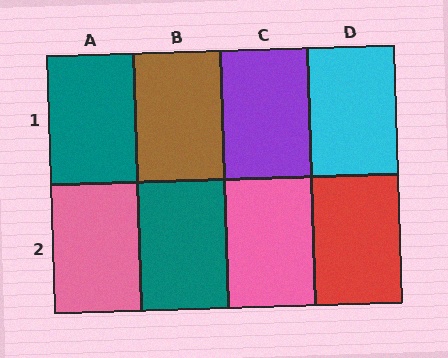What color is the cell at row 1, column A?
Teal.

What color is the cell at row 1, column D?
Cyan.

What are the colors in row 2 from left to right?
Pink, teal, pink, red.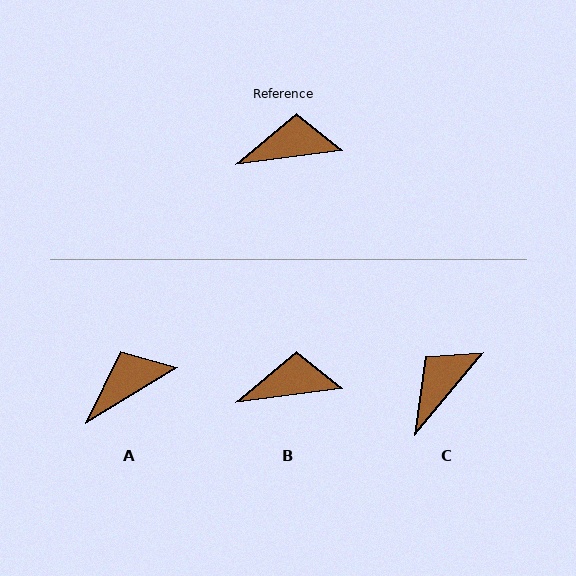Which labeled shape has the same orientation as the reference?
B.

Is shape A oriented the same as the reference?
No, it is off by about 24 degrees.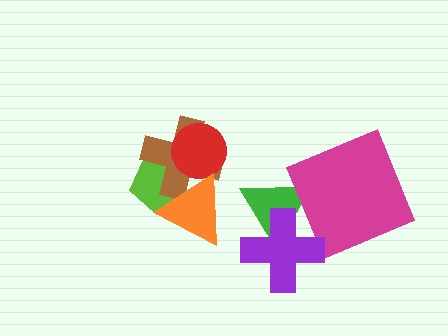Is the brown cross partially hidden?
Yes, it is partially covered by another shape.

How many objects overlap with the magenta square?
1 object overlaps with the magenta square.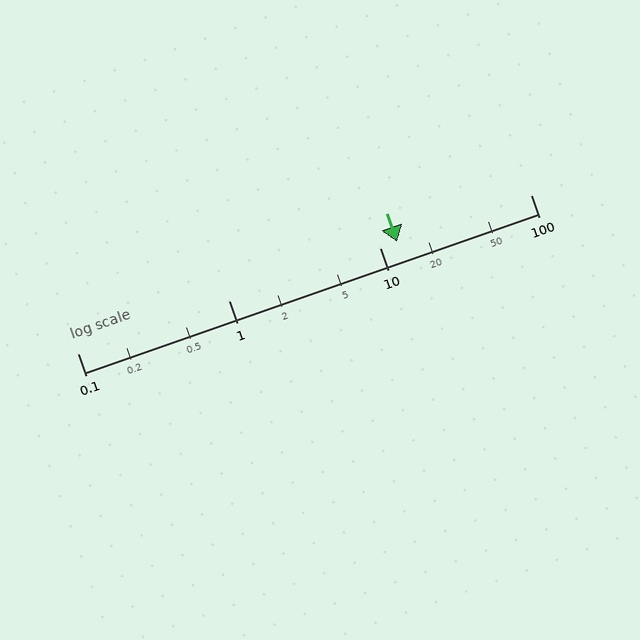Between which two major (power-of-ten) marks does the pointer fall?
The pointer is between 10 and 100.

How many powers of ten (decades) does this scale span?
The scale spans 3 decades, from 0.1 to 100.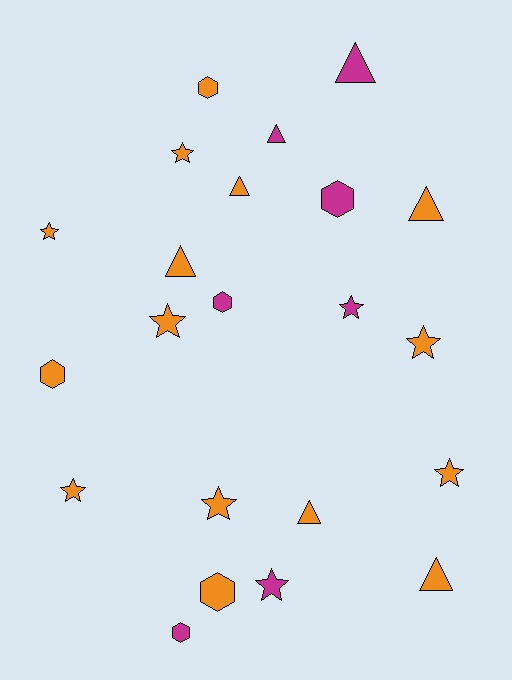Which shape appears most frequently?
Star, with 9 objects.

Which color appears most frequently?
Orange, with 15 objects.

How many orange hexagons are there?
There are 3 orange hexagons.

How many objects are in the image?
There are 22 objects.